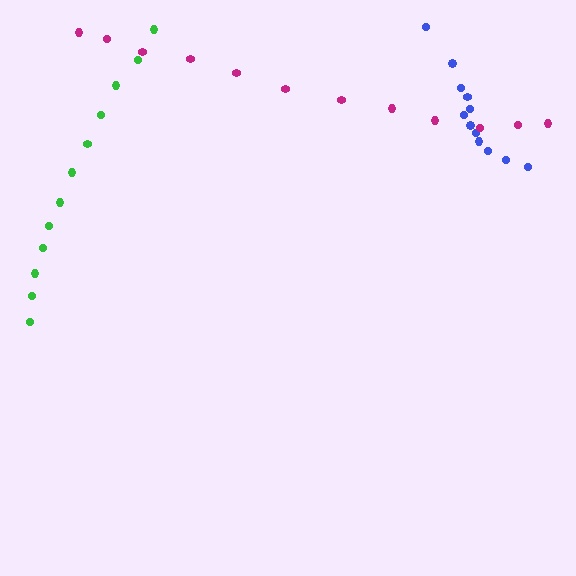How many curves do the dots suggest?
There are 3 distinct paths.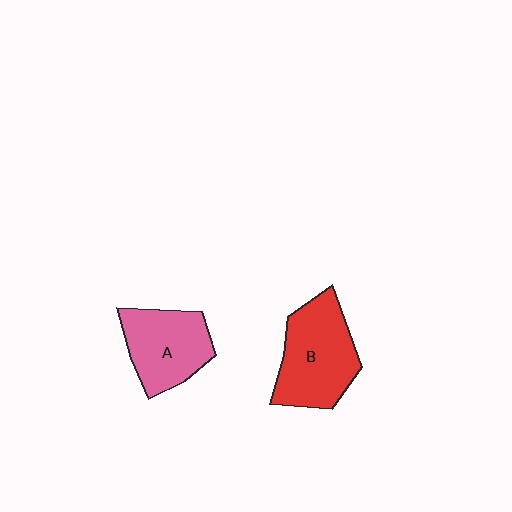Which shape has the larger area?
Shape B (red).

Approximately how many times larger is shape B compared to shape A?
Approximately 1.2 times.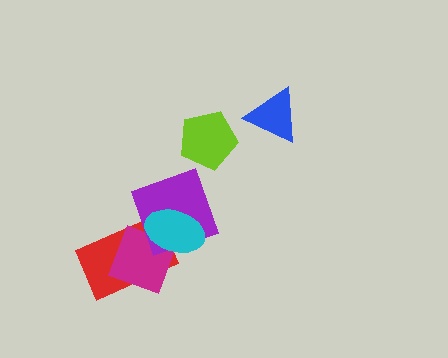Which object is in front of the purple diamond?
The cyan ellipse is in front of the purple diamond.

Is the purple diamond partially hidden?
Yes, it is partially covered by another shape.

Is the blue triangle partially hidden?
No, no other shape covers it.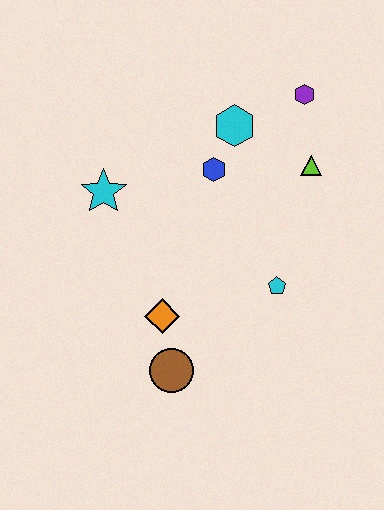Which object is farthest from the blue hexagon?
The brown circle is farthest from the blue hexagon.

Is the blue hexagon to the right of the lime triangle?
No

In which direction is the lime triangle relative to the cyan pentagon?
The lime triangle is above the cyan pentagon.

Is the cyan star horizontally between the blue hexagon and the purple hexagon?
No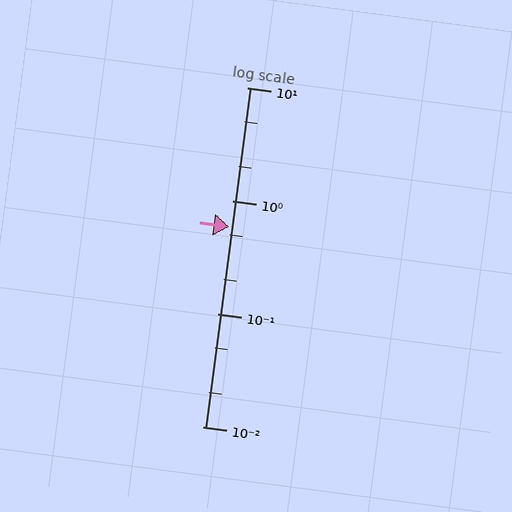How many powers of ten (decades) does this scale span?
The scale spans 3 decades, from 0.01 to 10.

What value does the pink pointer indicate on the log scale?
The pointer indicates approximately 0.59.